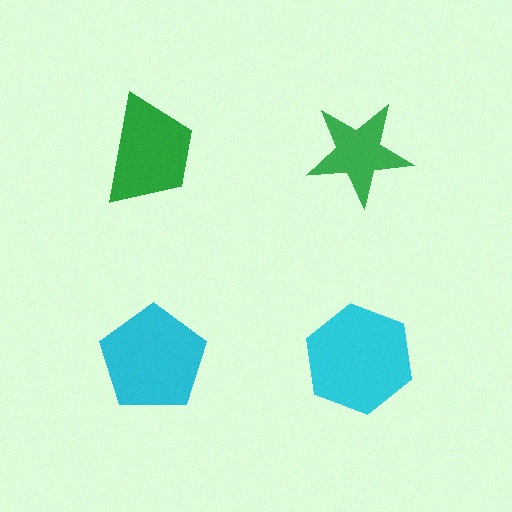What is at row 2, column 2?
A cyan hexagon.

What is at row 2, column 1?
A cyan pentagon.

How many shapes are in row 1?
2 shapes.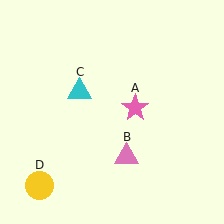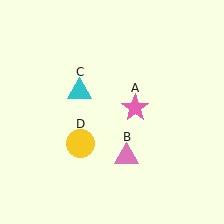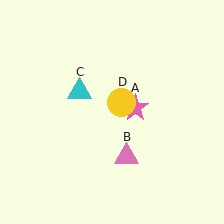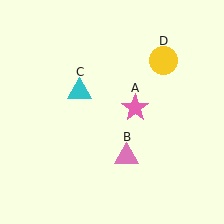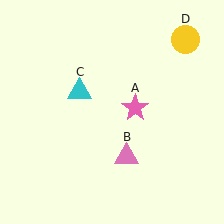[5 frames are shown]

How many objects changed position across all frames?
1 object changed position: yellow circle (object D).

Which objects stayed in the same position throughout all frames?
Pink star (object A) and pink triangle (object B) and cyan triangle (object C) remained stationary.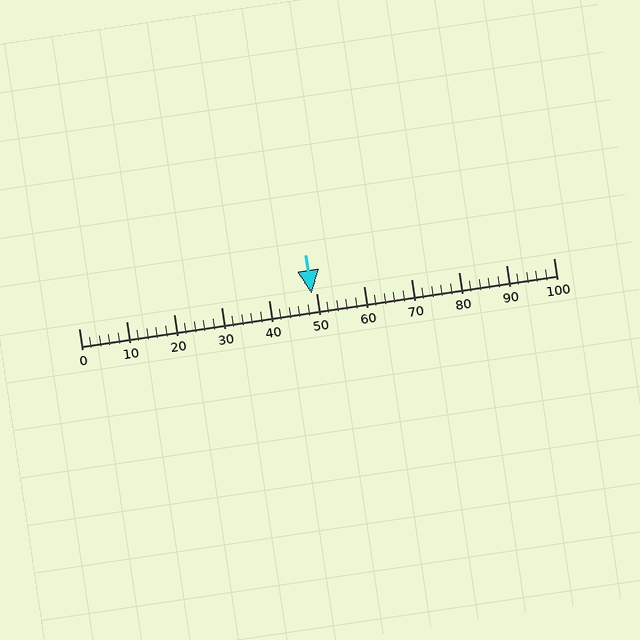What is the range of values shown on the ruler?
The ruler shows values from 0 to 100.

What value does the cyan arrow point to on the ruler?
The cyan arrow points to approximately 49.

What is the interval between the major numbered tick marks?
The major tick marks are spaced 10 units apart.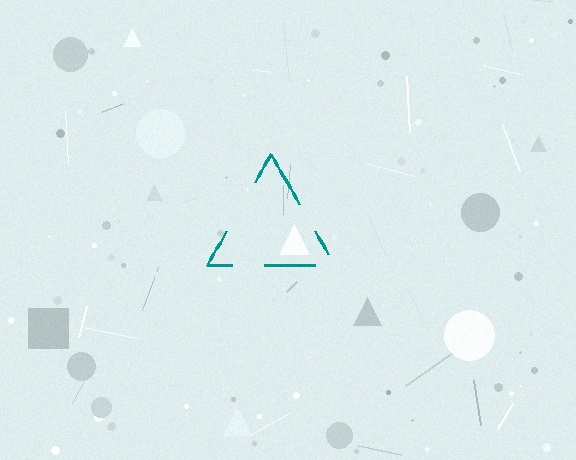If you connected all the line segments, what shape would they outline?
They would outline a triangle.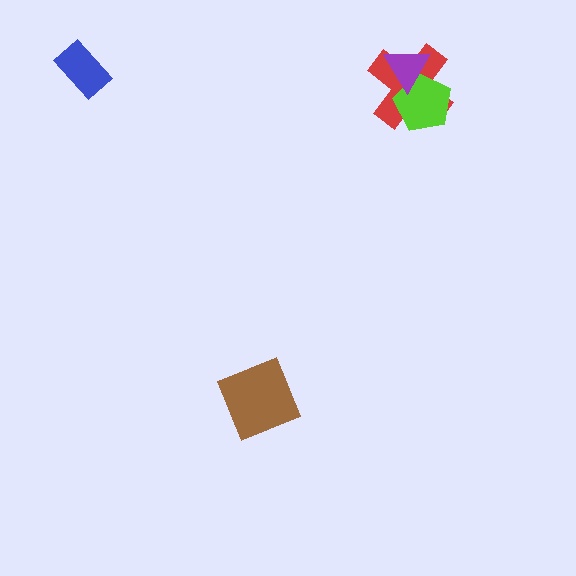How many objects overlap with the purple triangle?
2 objects overlap with the purple triangle.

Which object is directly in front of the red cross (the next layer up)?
The lime pentagon is directly in front of the red cross.